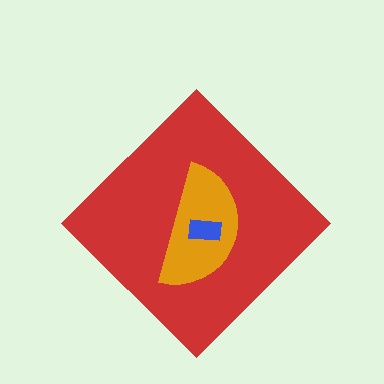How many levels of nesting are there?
3.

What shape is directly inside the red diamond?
The orange semicircle.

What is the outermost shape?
The red diamond.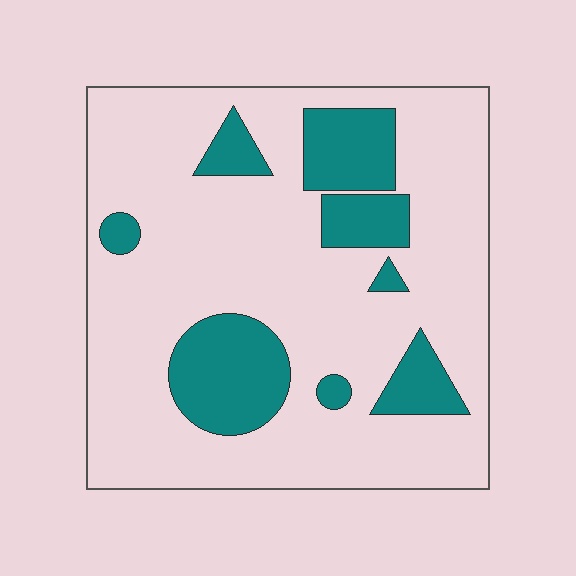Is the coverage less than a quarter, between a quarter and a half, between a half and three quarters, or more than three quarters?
Less than a quarter.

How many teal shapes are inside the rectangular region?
8.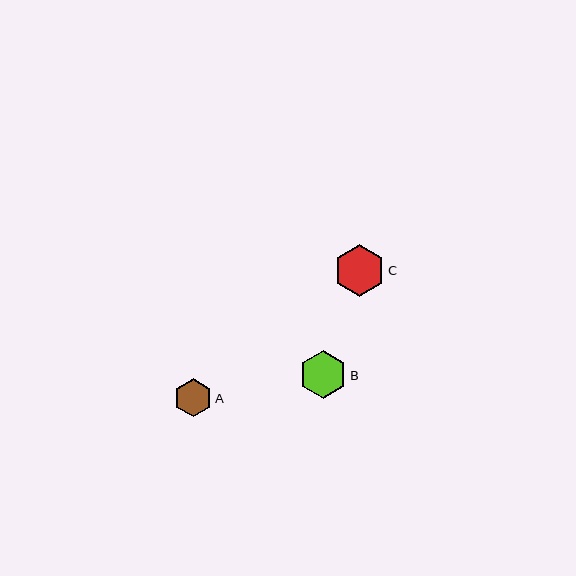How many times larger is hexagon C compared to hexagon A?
Hexagon C is approximately 1.4 times the size of hexagon A.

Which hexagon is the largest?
Hexagon C is the largest with a size of approximately 52 pixels.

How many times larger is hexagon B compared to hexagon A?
Hexagon B is approximately 1.2 times the size of hexagon A.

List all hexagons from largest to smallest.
From largest to smallest: C, B, A.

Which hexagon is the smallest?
Hexagon A is the smallest with a size of approximately 38 pixels.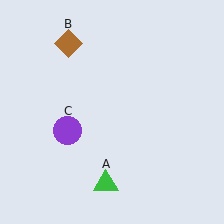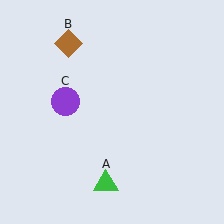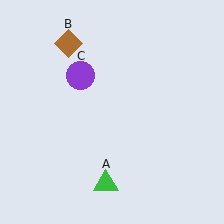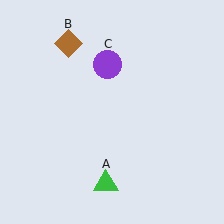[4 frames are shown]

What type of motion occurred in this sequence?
The purple circle (object C) rotated clockwise around the center of the scene.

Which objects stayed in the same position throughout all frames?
Green triangle (object A) and brown diamond (object B) remained stationary.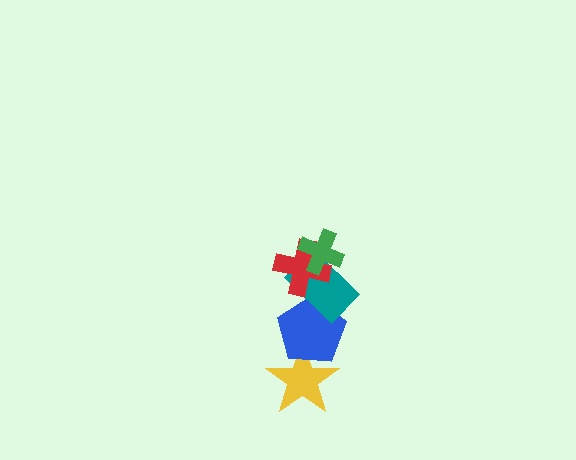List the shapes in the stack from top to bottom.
From top to bottom: the green cross, the red cross, the teal rectangle, the blue pentagon, the yellow star.